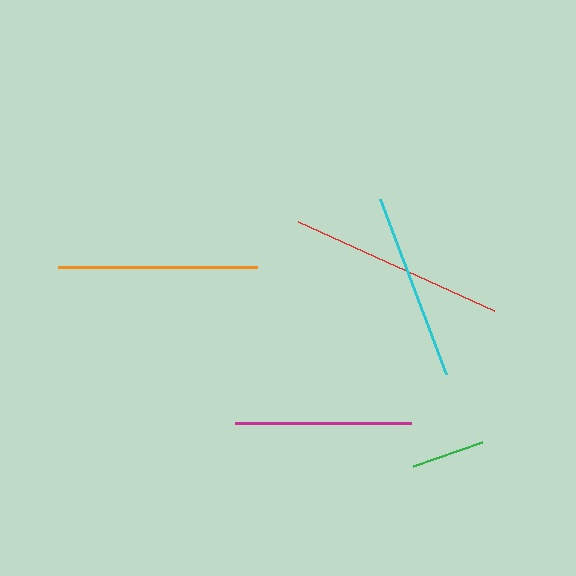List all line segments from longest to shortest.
From longest to shortest: red, orange, cyan, magenta, green.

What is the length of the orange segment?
The orange segment is approximately 198 pixels long.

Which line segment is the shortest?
The green line is the shortest at approximately 73 pixels.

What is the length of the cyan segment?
The cyan segment is approximately 188 pixels long.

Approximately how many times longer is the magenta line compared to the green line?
The magenta line is approximately 2.4 times the length of the green line.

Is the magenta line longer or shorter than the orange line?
The orange line is longer than the magenta line.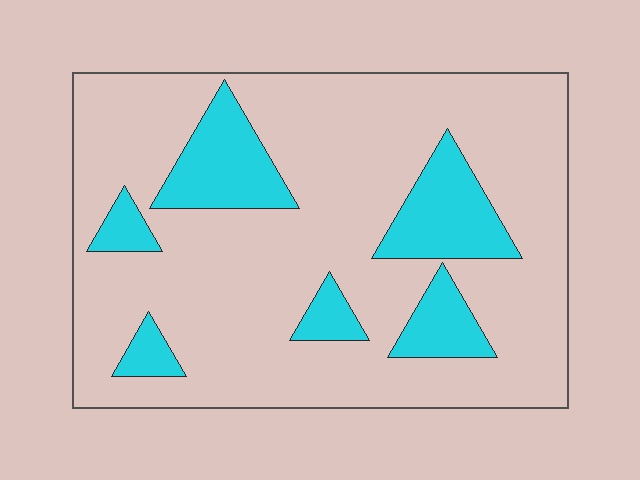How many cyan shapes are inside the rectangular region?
6.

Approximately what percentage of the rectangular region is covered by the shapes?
Approximately 20%.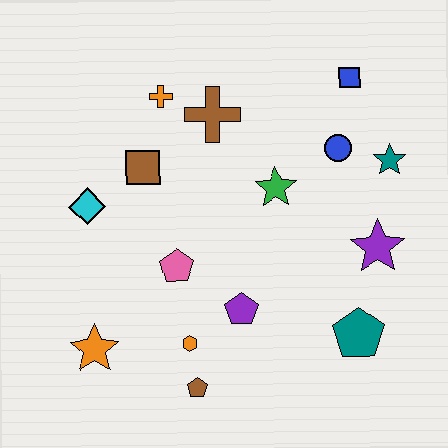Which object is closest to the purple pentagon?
The orange hexagon is closest to the purple pentagon.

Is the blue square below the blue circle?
No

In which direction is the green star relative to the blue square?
The green star is below the blue square.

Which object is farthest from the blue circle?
The orange star is farthest from the blue circle.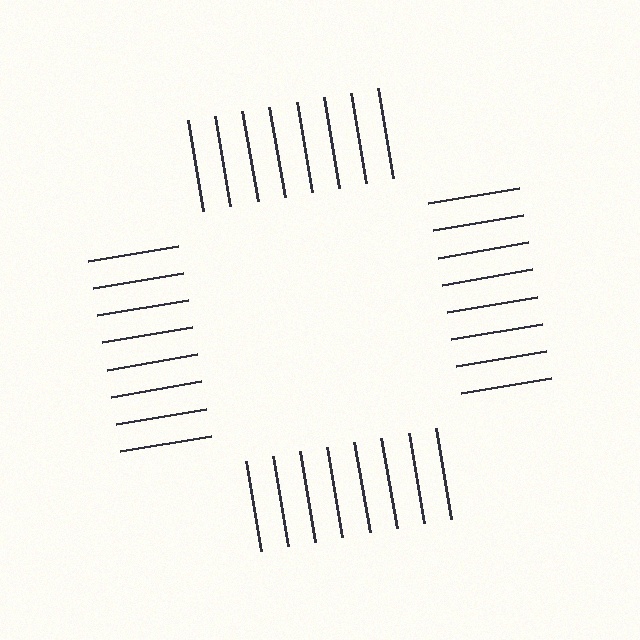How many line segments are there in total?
32 — 8 along each of the 4 edges.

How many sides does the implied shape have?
4 sides — the line-ends trace a square.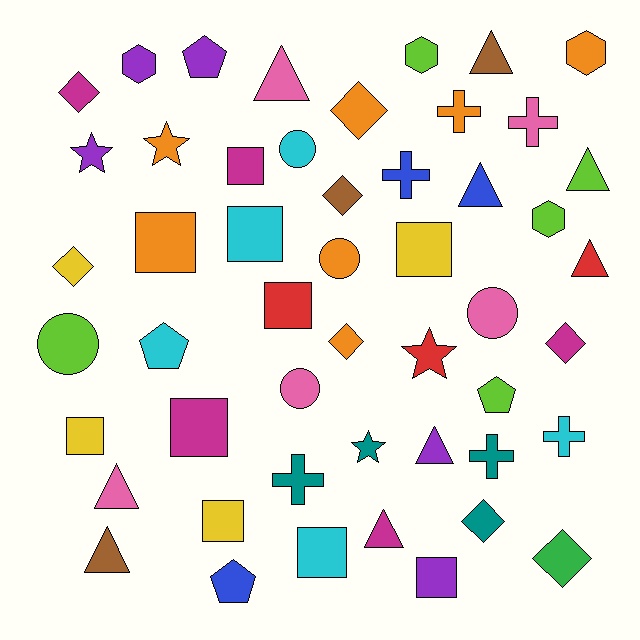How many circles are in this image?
There are 5 circles.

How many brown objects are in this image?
There are 3 brown objects.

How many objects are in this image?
There are 50 objects.